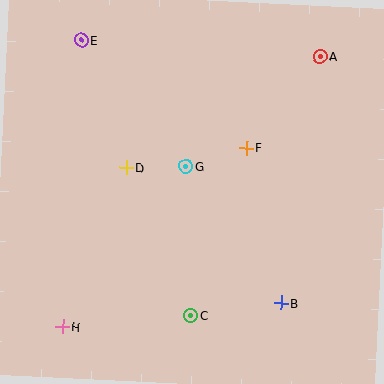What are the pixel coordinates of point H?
Point H is at (63, 327).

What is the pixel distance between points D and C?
The distance between D and C is 161 pixels.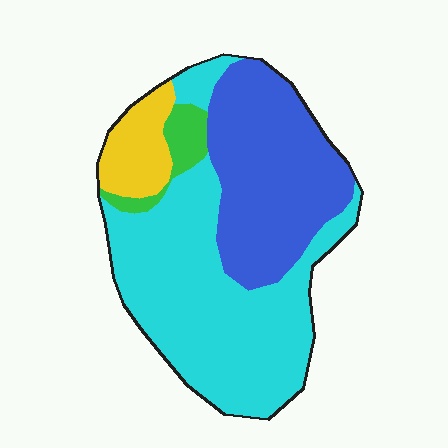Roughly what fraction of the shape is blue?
Blue takes up about one third (1/3) of the shape.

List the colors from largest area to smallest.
From largest to smallest: cyan, blue, yellow, green.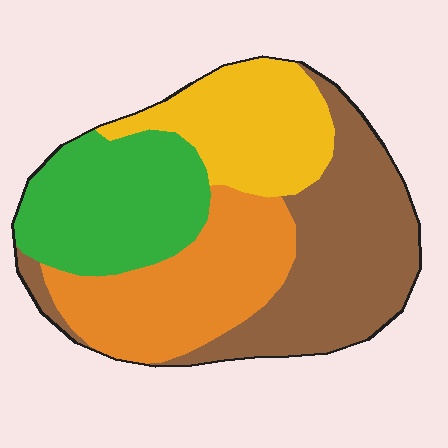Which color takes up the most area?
Brown, at roughly 30%.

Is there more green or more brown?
Brown.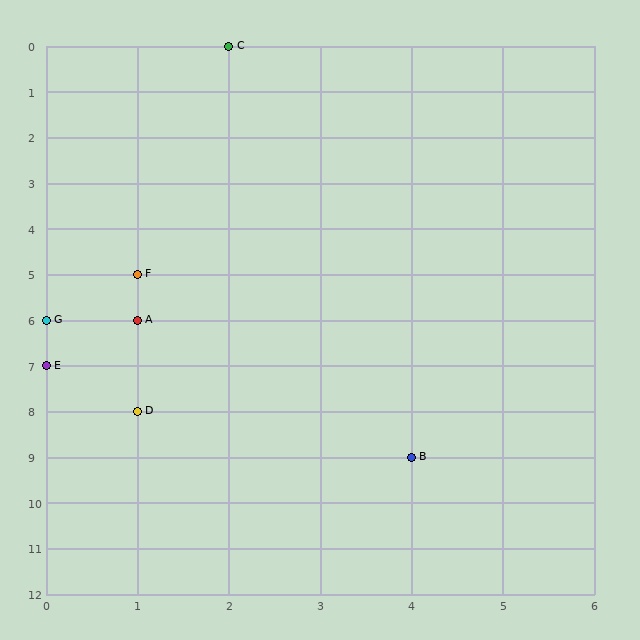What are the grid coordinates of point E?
Point E is at grid coordinates (0, 7).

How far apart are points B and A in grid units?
Points B and A are 3 columns and 3 rows apart (about 4.2 grid units diagonally).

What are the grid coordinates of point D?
Point D is at grid coordinates (1, 8).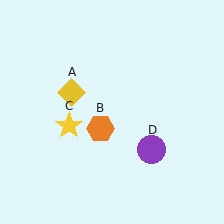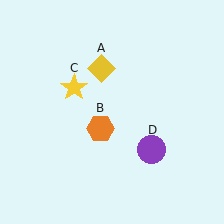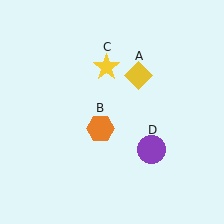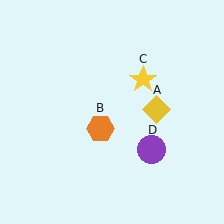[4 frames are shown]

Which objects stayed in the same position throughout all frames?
Orange hexagon (object B) and purple circle (object D) remained stationary.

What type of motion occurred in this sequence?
The yellow diamond (object A), yellow star (object C) rotated clockwise around the center of the scene.